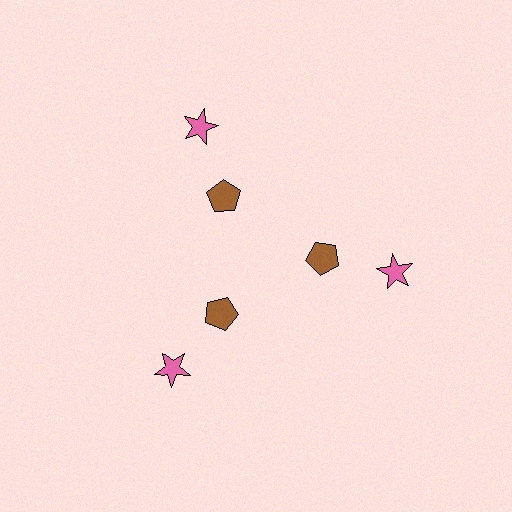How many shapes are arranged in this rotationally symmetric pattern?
There are 6 shapes, arranged in 3 groups of 2.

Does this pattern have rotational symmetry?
Yes, this pattern has 3-fold rotational symmetry. It looks the same after rotating 120 degrees around the center.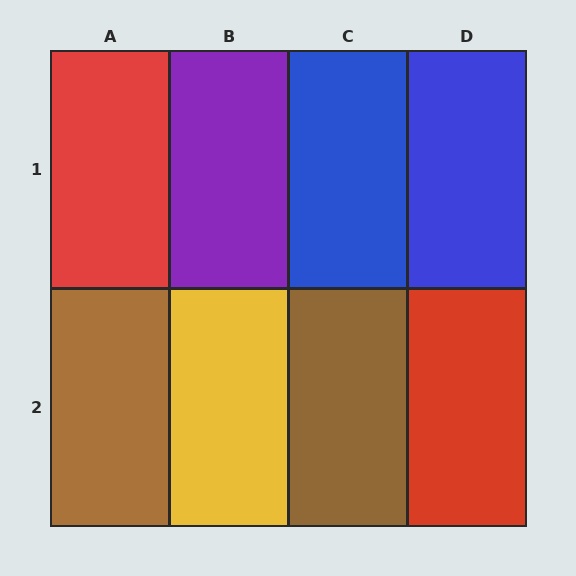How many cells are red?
2 cells are red.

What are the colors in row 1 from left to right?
Red, purple, blue, blue.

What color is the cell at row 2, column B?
Yellow.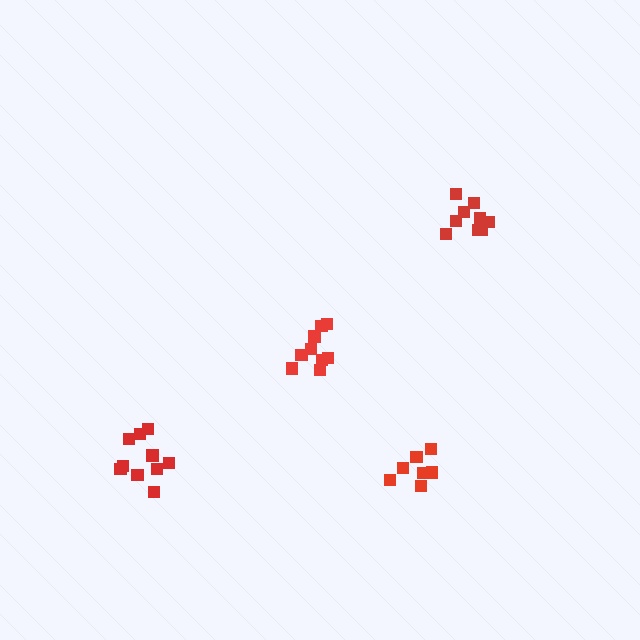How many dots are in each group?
Group 1: 7 dots, Group 2: 9 dots, Group 3: 10 dots, Group 4: 9 dots (35 total).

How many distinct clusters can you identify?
There are 4 distinct clusters.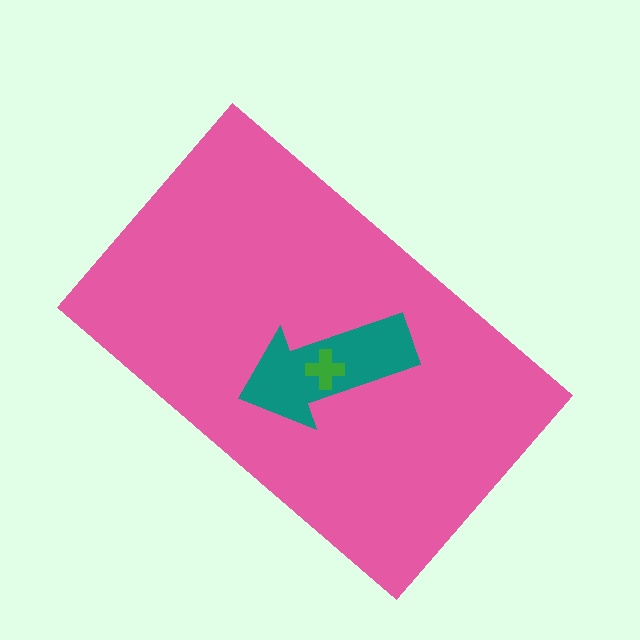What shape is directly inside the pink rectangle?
The teal arrow.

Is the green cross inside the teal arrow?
Yes.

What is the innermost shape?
The green cross.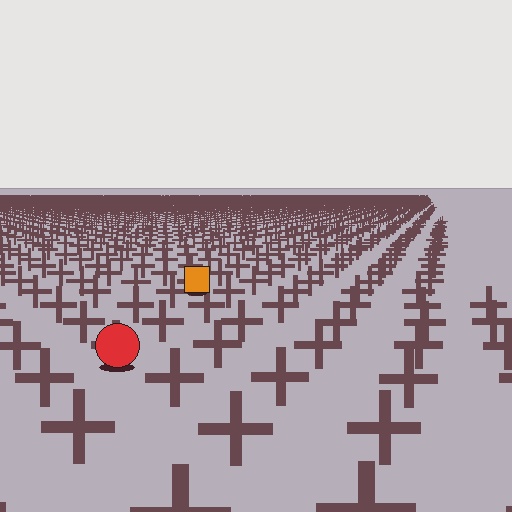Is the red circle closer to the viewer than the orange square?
Yes. The red circle is closer — you can tell from the texture gradient: the ground texture is coarser near it.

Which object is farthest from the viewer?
The orange square is farthest from the viewer. It appears smaller and the ground texture around it is denser.